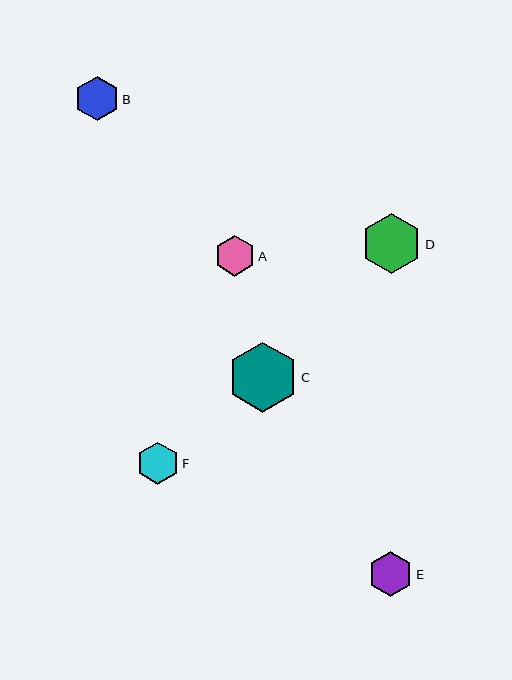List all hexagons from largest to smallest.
From largest to smallest: C, D, E, B, F, A.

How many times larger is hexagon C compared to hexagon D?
Hexagon C is approximately 1.2 times the size of hexagon D.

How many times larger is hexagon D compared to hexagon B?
Hexagon D is approximately 1.4 times the size of hexagon B.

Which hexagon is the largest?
Hexagon C is the largest with a size of approximately 70 pixels.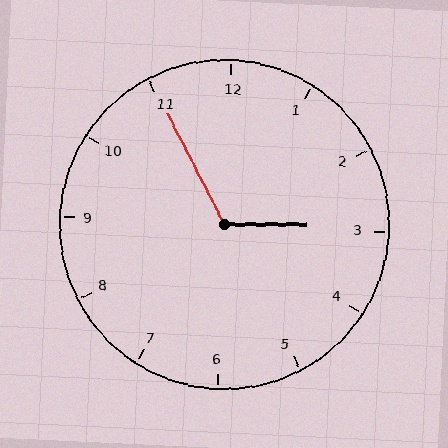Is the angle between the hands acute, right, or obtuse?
It is obtuse.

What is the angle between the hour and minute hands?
Approximately 118 degrees.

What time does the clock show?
2:55.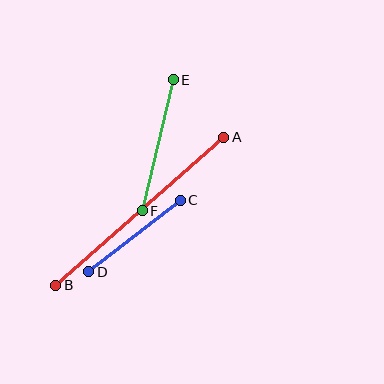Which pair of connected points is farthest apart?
Points A and B are farthest apart.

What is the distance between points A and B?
The distance is approximately 224 pixels.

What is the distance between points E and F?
The distance is approximately 135 pixels.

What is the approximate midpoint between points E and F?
The midpoint is at approximately (158, 145) pixels.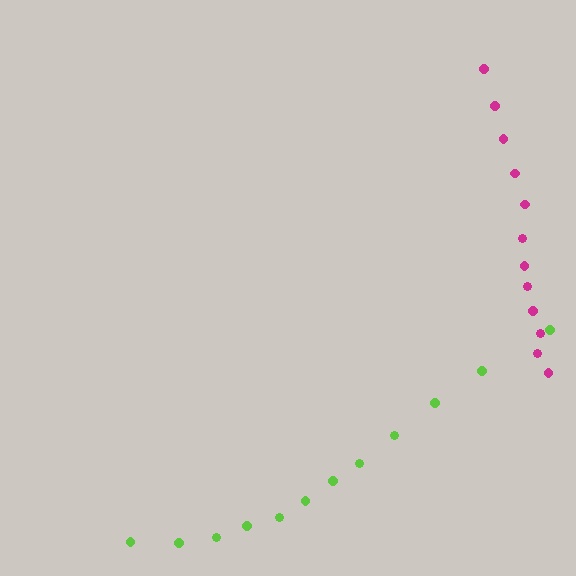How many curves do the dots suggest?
There are 2 distinct paths.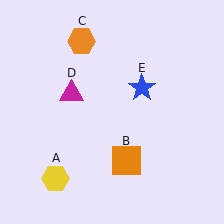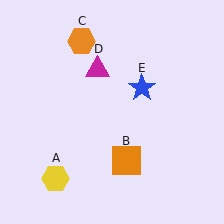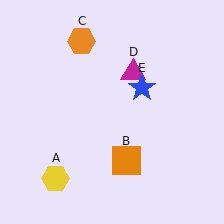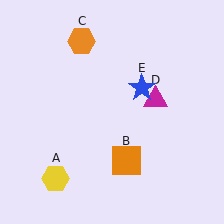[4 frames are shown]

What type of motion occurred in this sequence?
The magenta triangle (object D) rotated clockwise around the center of the scene.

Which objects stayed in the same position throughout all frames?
Yellow hexagon (object A) and orange square (object B) and orange hexagon (object C) and blue star (object E) remained stationary.